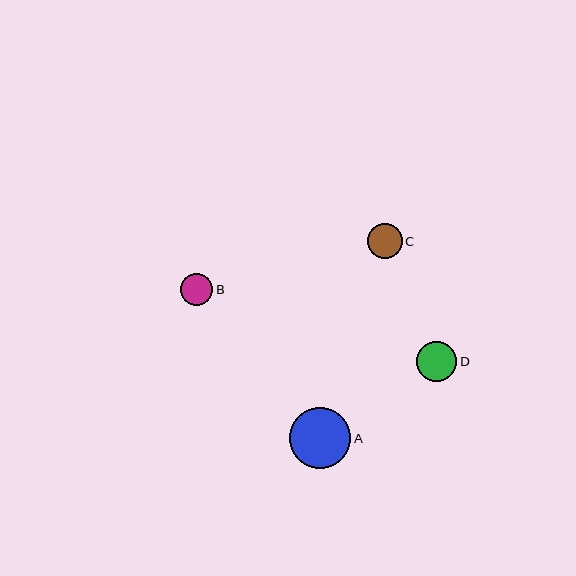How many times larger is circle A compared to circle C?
Circle A is approximately 1.8 times the size of circle C.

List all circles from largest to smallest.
From largest to smallest: A, D, C, B.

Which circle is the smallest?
Circle B is the smallest with a size of approximately 32 pixels.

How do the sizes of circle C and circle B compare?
Circle C and circle B are approximately the same size.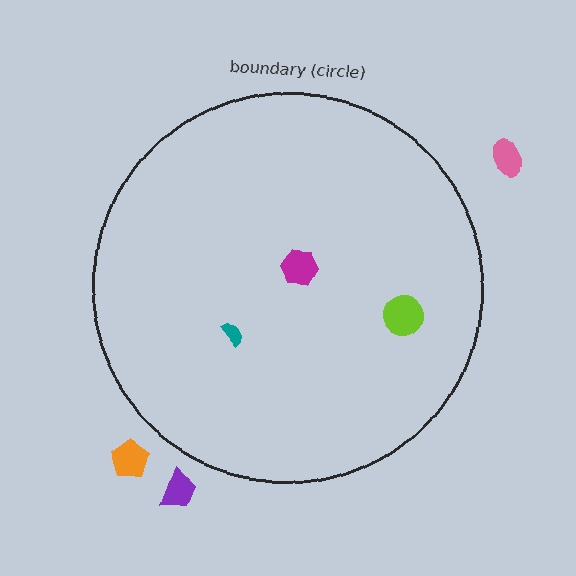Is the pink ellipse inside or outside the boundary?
Outside.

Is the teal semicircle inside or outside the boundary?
Inside.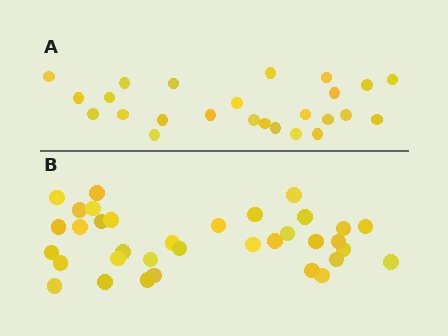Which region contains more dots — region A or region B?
Region B (the bottom region) has more dots.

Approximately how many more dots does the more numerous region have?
Region B has roughly 10 or so more dots than region A.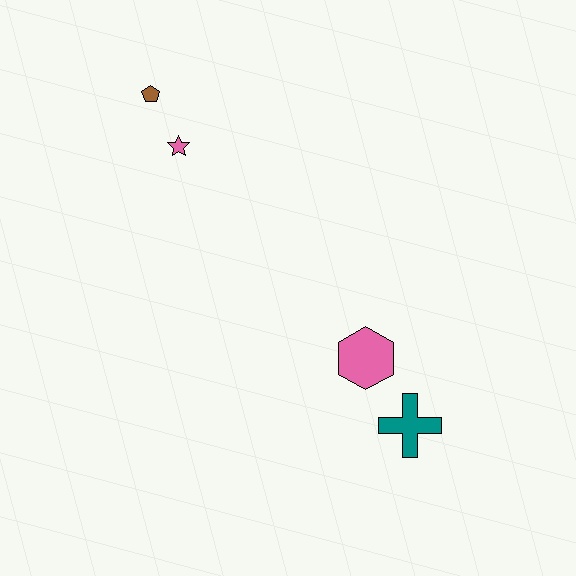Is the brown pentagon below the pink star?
No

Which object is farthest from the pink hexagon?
The brown pentagon is farthest from the pink hexagon.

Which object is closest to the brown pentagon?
The pink star is closest to the brown pentagon.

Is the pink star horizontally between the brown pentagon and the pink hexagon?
Yes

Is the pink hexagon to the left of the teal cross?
Yes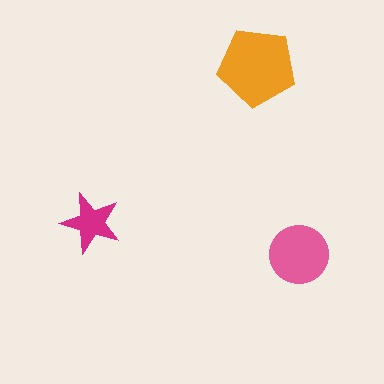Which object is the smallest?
The magenta star.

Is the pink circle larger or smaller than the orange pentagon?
Smaller.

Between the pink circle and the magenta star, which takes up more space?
The pink circle.